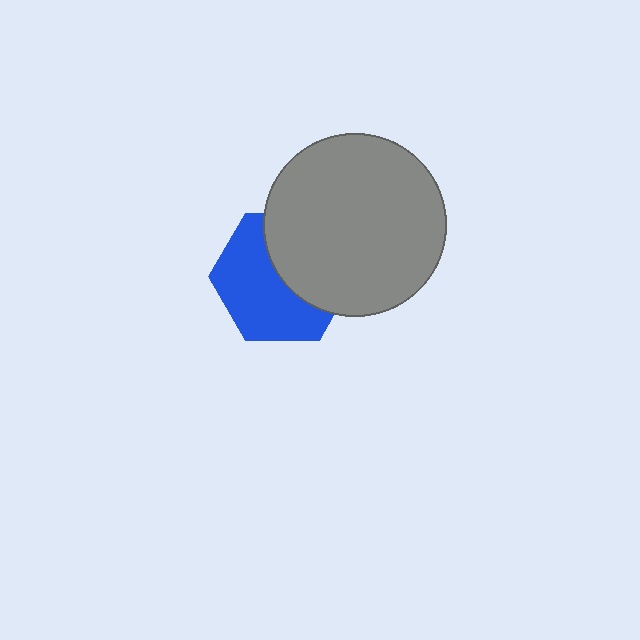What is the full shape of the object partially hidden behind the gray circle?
The partially hidden object is a blue hexagon.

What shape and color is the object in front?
The object in front is a gray circle.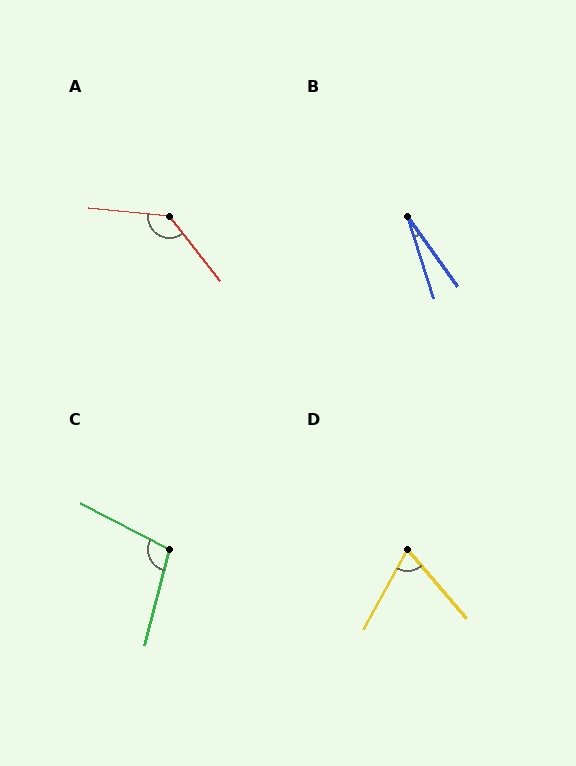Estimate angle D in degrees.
Approximately 70 degrees.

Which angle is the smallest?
B, at approximately 18 degrees.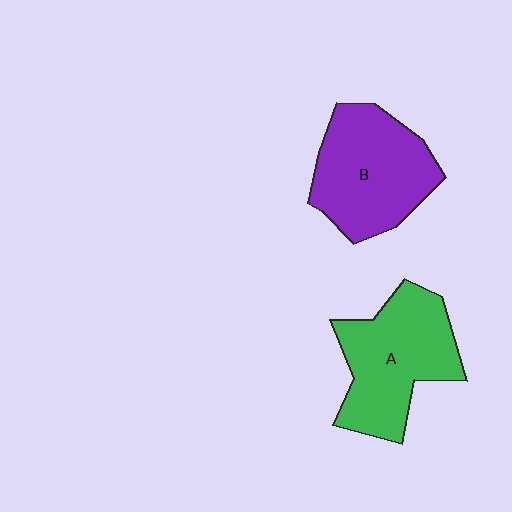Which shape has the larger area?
Shape A (green).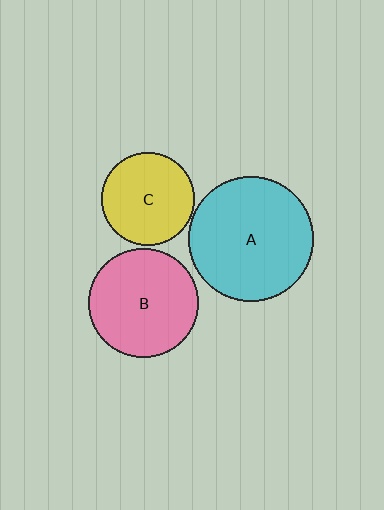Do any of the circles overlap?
No, none of the circles overlap.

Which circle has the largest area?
Circle A (cyan).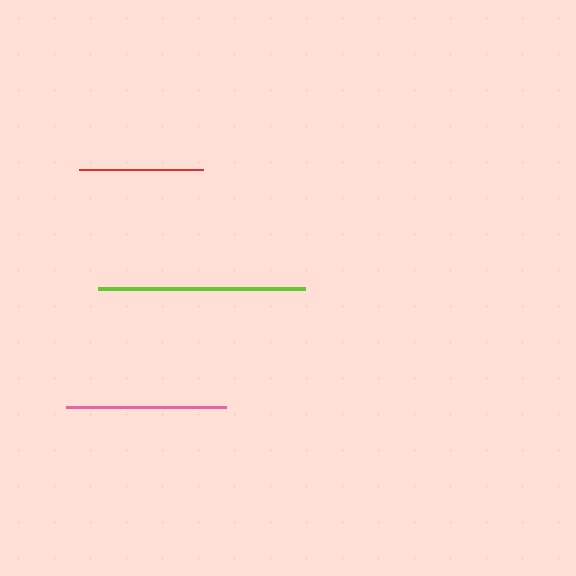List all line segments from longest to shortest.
From longest to shortest: lime, pink, red.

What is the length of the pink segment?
The pink segment is approximately 161 pixels long.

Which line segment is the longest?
The lime line is the longest at approximately 208 pixels.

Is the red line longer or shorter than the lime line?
The lime line is longer than the red line.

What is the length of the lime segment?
The lime segment is approximately 208 pixels long.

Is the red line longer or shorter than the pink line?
The pink line is longer than the red line.